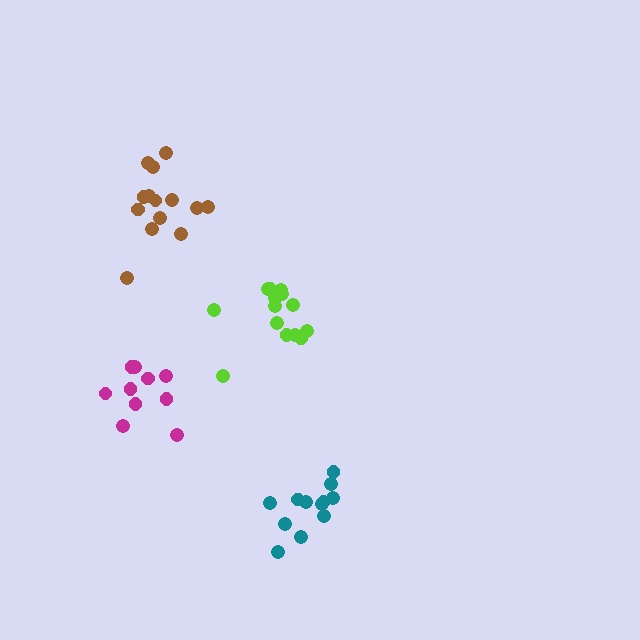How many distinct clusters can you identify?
There are 4 distinct clusters.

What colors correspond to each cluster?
The clusters are colored: magenta, teal, brown, lime.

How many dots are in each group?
Group 1: 10 dots, Group 2: 12 dots, Group 3: 14 dots, Group 4: 14 dots (50 total).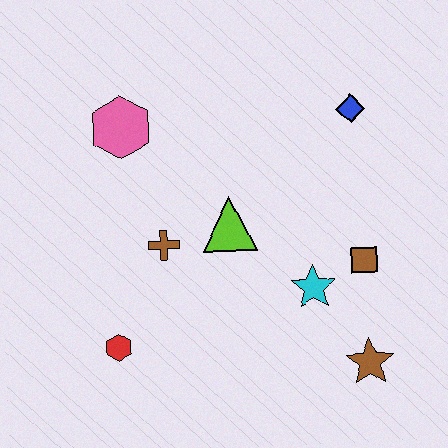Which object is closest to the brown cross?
The lime triangle is closest to the brown cross.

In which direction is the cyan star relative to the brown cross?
The cyan star is to the right of the brown cross.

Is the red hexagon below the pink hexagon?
Yes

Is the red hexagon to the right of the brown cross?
No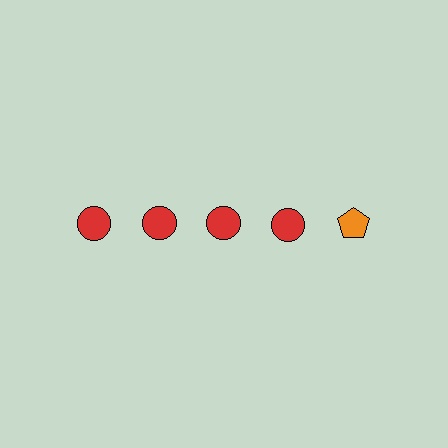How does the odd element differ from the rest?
It differs in both color (orange instead of red) and shape (pentagon instead of circle).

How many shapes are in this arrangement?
There are 5 shapes arranged in a grid pattern.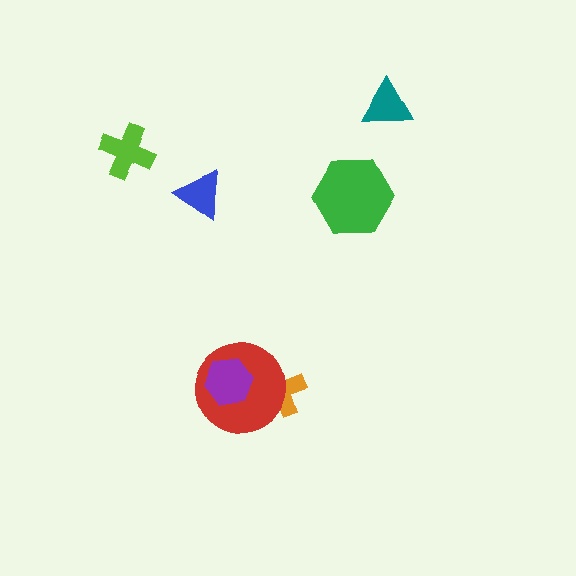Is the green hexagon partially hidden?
No, no other shape covers it.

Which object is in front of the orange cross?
The red circle is in front of the orange cross.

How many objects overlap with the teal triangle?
0 objects overlap with the teal triangle.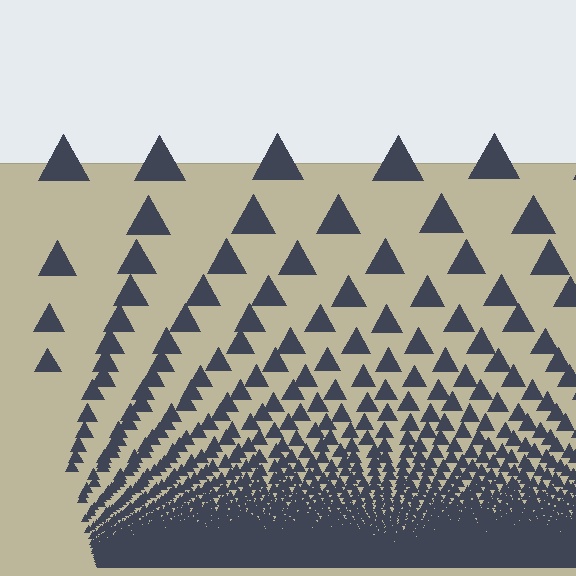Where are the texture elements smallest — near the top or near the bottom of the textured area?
Near the bottom.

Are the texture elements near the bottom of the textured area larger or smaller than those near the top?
Smaller. The gradient is inverted — elements near the bottom are smaller and denser.